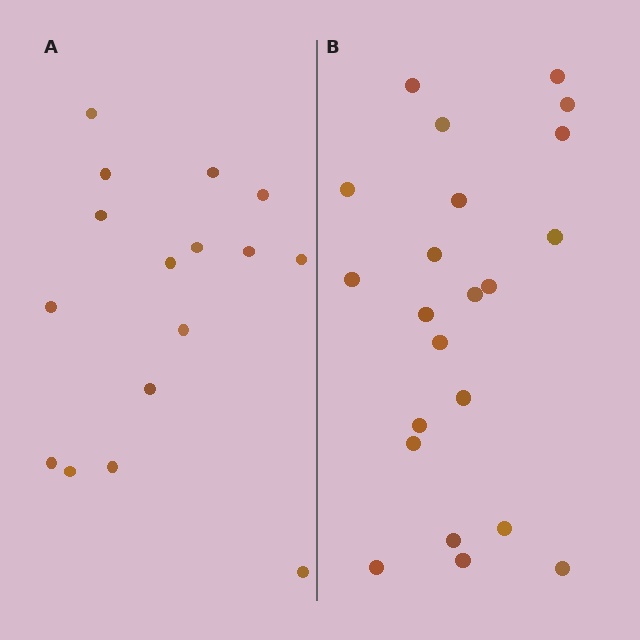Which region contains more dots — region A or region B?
Region B (the right region) has more dots.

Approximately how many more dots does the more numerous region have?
Region B has about 6 more dots than region A.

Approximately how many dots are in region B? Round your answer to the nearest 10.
About 20 dots. (The exact count is 22, which rounds to 20.)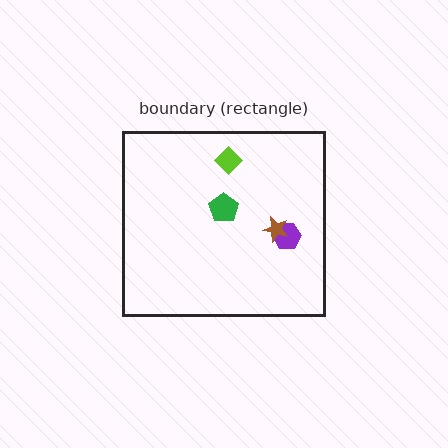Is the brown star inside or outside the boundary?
Inside.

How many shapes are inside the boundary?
4 inside, 0 outside.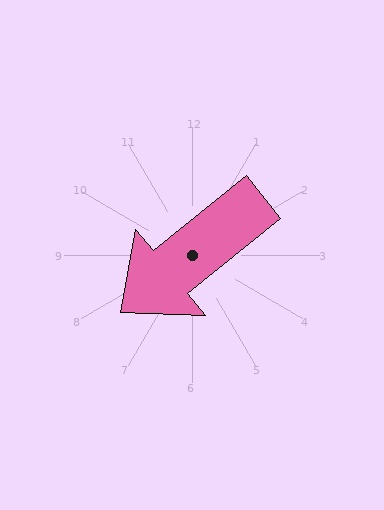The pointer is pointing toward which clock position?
Roughly 8 o'clock.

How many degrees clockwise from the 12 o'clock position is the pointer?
Approximately 231 degrees.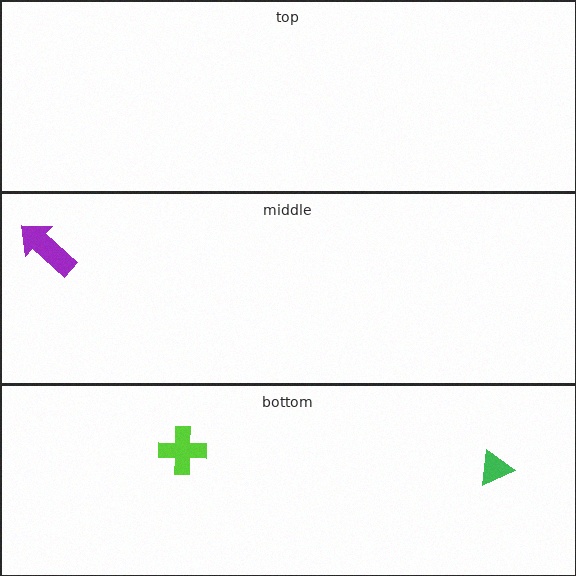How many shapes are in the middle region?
1.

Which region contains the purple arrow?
The middle region.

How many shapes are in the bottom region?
2.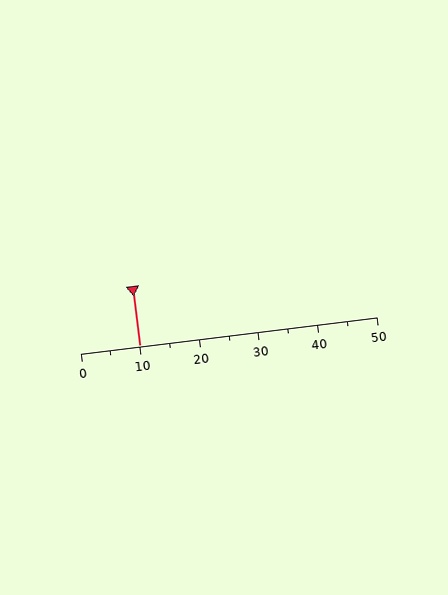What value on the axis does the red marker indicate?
The marker indicates approximately 10.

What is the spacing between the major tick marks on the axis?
The major ticks are spaced 10 apart.